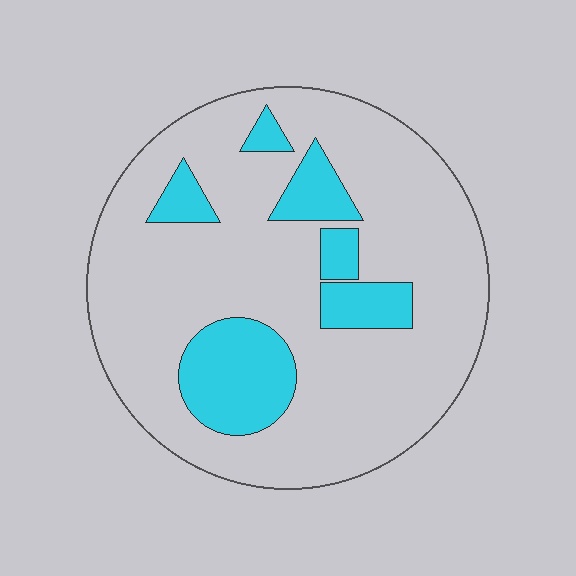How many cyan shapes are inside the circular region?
6.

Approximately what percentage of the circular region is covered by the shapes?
Approximately 20%.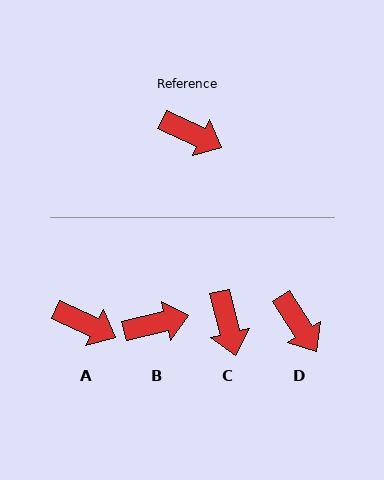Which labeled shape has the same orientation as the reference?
A.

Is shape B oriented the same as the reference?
No, it is off by about 39 degrees.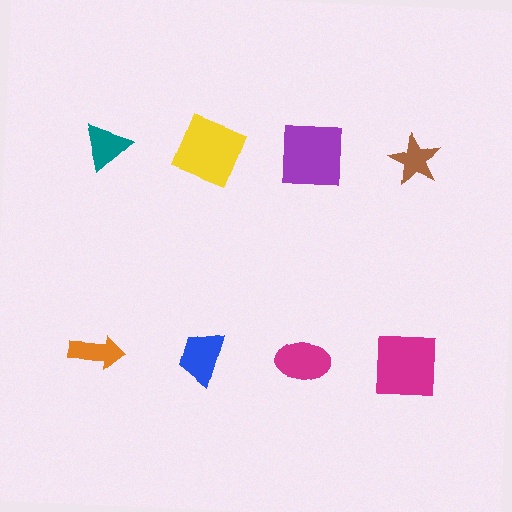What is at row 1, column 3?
A purple square.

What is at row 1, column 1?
A teal triangle.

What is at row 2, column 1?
An orange arrow.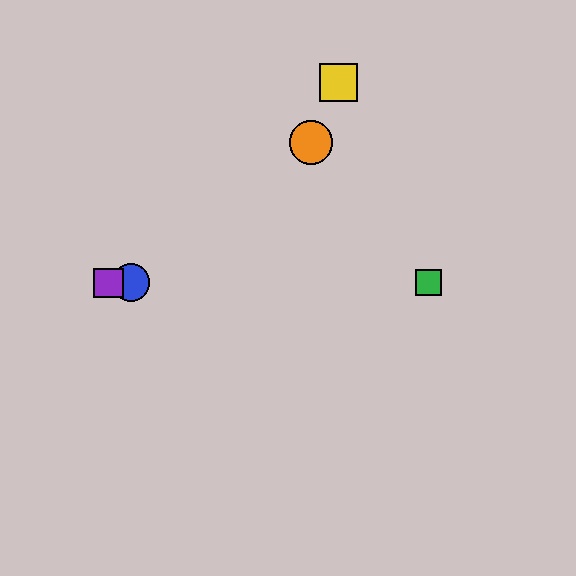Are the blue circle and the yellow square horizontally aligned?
No, the blue circle is at y≈283 and the yellow square is at y≈83.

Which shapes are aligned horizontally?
The red circle, the blue circle, the green square, the purple square are aligned horizontally.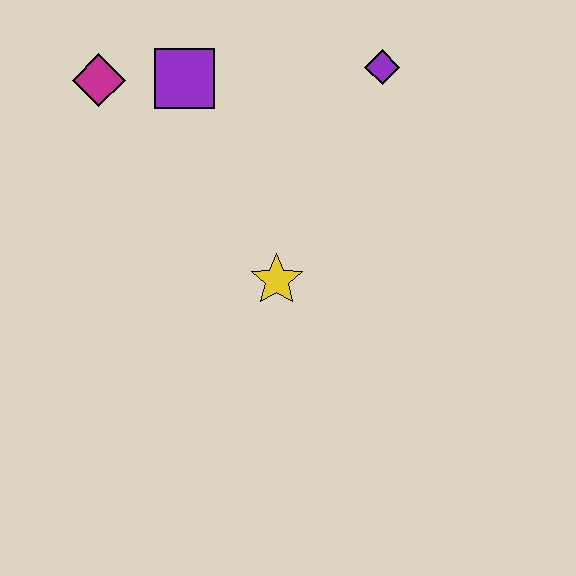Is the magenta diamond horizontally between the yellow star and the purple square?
No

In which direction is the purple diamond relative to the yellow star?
The purple diamond is above the yellow star.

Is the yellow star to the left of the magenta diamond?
No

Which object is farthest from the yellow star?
The magenta diamond is farthest from the yellow star.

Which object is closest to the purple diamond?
The purple square is closest to the purple diamond.